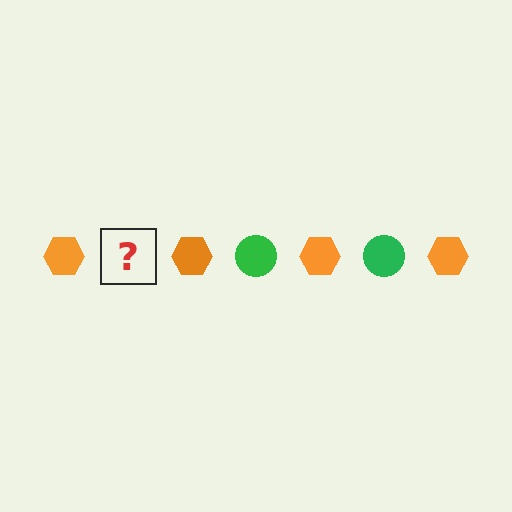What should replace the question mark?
The question mark should be replaced with a green circle.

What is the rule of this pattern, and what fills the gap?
The rule is that the pattern alternates between orange hexagon and green circle. The gap should be filled with a green circle.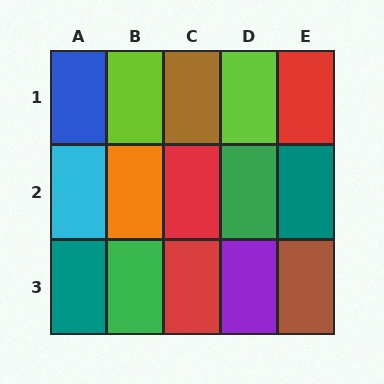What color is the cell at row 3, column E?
Brown.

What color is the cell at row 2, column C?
Red.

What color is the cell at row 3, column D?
Purple.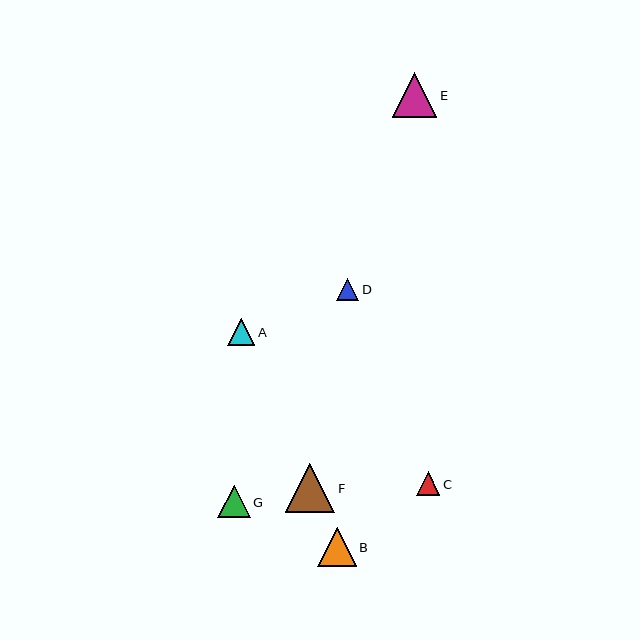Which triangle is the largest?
Triangle F is the largest with a size of approximately 49 pixels.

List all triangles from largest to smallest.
From largest to smallest: F, E, B, G, A, C, D.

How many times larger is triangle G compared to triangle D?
Triangle G is approximately 1.5 times the size of triangle D.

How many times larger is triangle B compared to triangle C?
Triangle B is approximately 1.6 times the size of triangle C.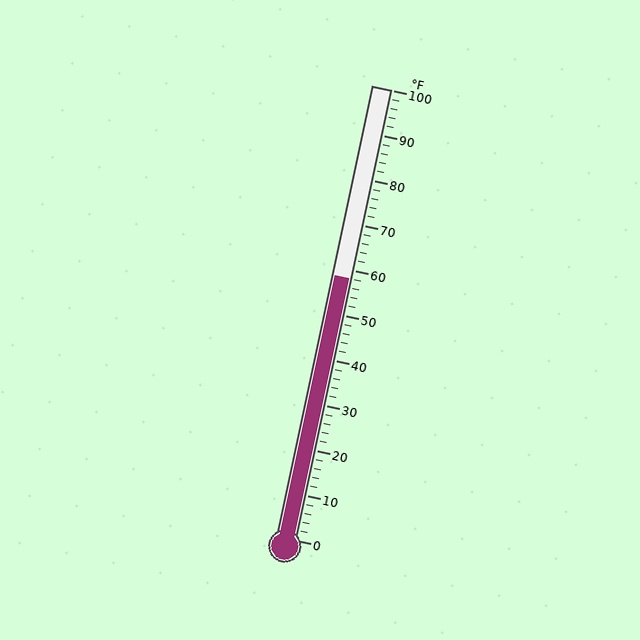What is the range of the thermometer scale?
The thermometer scale ranges from 0°F to 100°F.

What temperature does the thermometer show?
The thermometer shows approximately 58°F.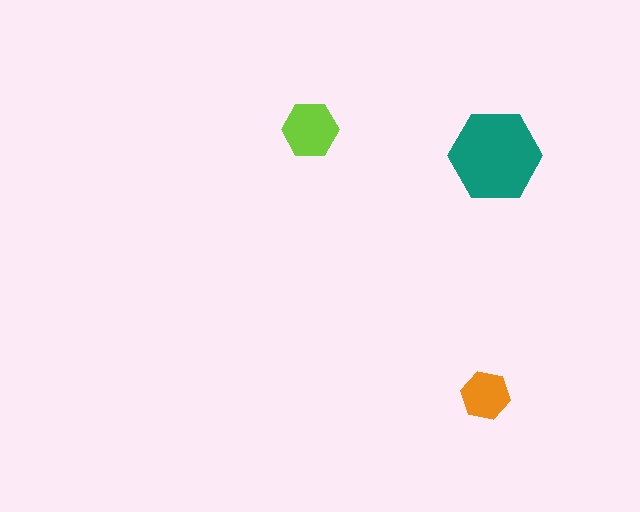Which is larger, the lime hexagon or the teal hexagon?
The teal one.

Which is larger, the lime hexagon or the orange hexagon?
The lime one.